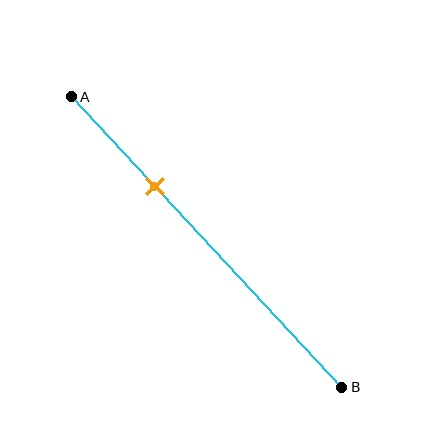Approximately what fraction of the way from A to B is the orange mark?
The orange mark is approximately 30% of the way from A to B.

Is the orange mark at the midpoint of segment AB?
No, the mark is at about 30% from A, not at the 50% midpoint.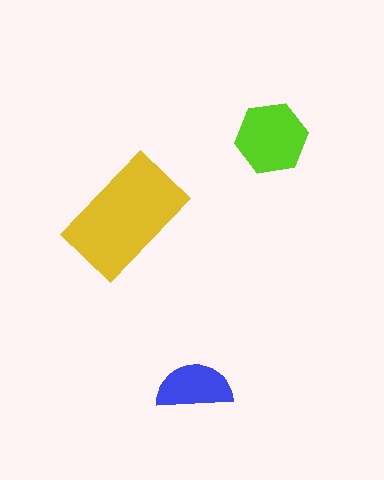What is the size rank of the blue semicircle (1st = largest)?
3rd.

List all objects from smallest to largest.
The blue semicircle, the lime hexagon, the yellow rectangle.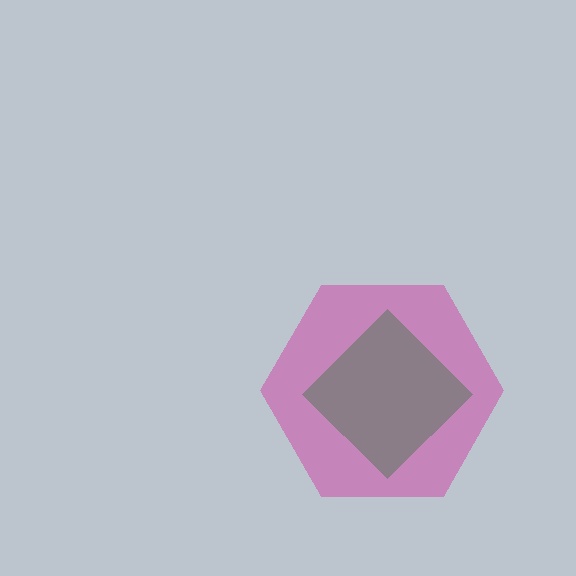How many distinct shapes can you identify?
There are 2 distinct shapes: a green diamond, a magenta hexagon.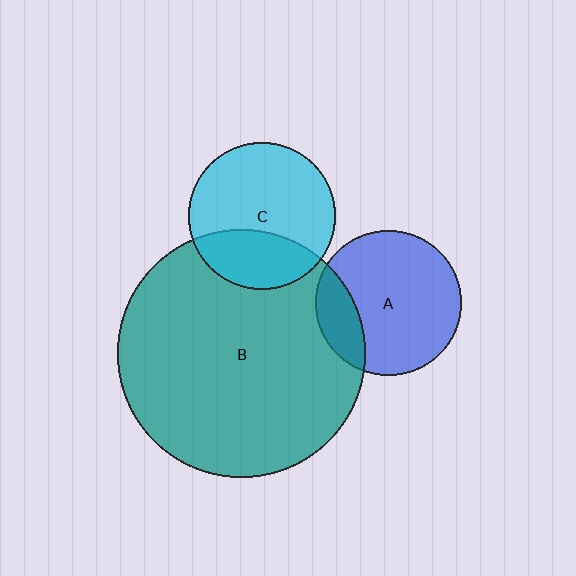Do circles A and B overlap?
Yes.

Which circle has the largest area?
Circle B (teal).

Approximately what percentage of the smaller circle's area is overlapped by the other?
Approximately 20%.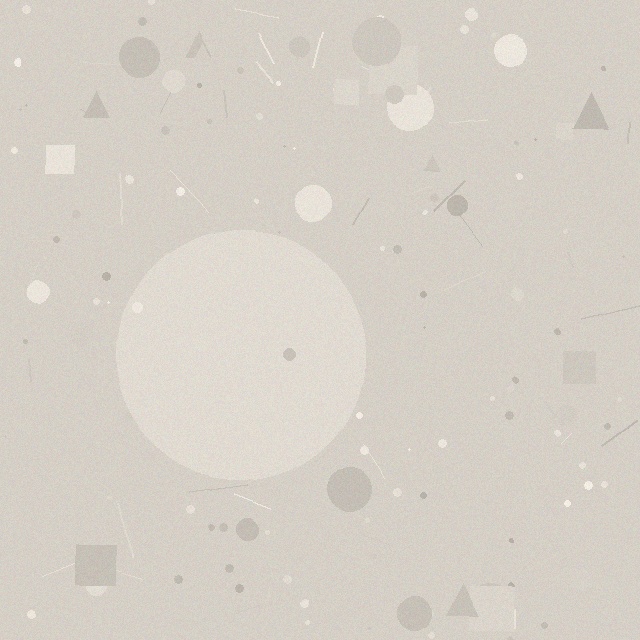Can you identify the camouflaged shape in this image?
The camouflaged shape is a circle.